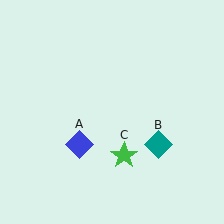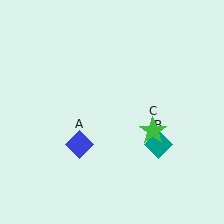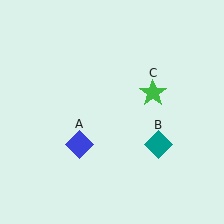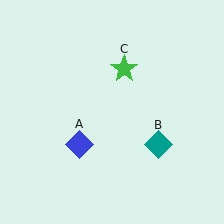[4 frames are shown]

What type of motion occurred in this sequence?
The green star (object C) rotated counterclockwise around the center of the scene.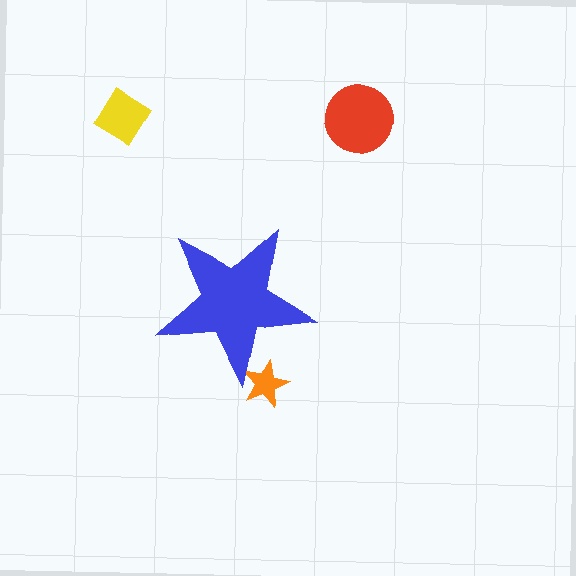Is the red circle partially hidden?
No, the red circle is fully visible.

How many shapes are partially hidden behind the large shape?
1 shape is partially hidden.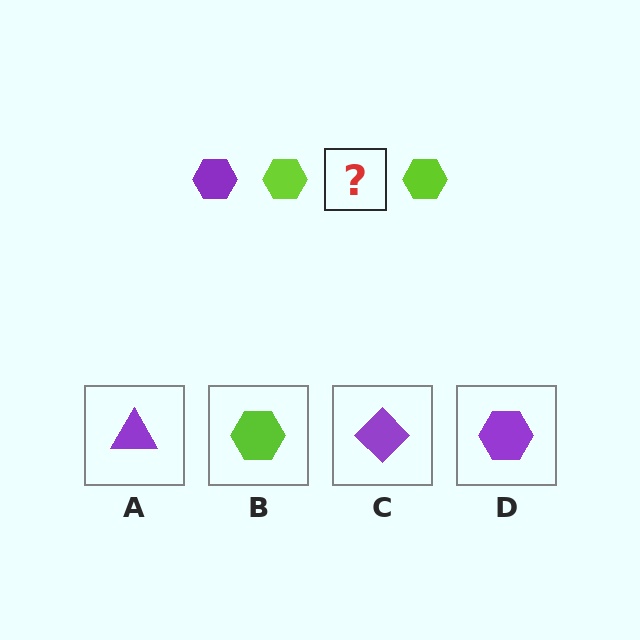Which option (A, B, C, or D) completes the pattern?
D.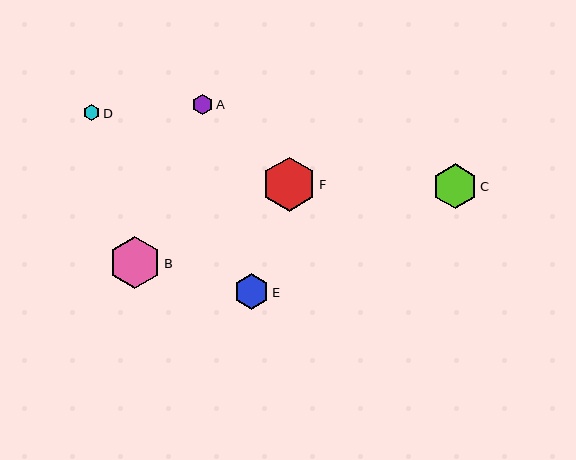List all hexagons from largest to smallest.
From largest to smallest: F, B, C, E, A, D.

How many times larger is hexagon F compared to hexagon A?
Hexagon F is approximately 2.6 times the size of hexagon A.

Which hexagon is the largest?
Hexagon F is the largest with a size of approximately 54 pixels.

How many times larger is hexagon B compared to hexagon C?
Hexagon B is approximately 1.2 times the size of hexagon C.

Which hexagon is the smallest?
Hexagon D is the smallest with a size of approximately 17 pixels.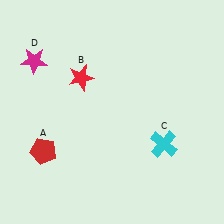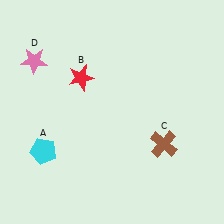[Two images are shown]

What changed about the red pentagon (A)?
In Image 1, A is red. In Image 2, it changed to cyan.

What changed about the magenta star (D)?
In Image 1, D is magenta. In Image 2, it changed to pink.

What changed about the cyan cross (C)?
In Image 1, C is cyan. In Image 2, it changed to brown.